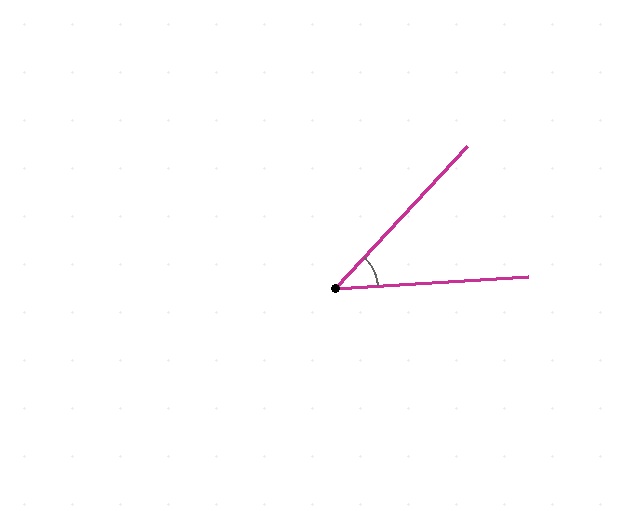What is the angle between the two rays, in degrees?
Approximately 43 degrees.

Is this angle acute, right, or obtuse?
It is acute.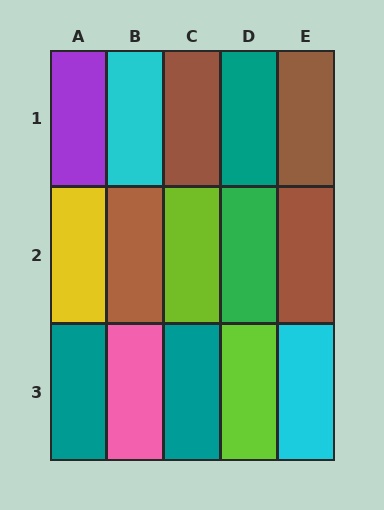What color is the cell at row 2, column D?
Green.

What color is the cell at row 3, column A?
Teal.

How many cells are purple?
1 cell is purple.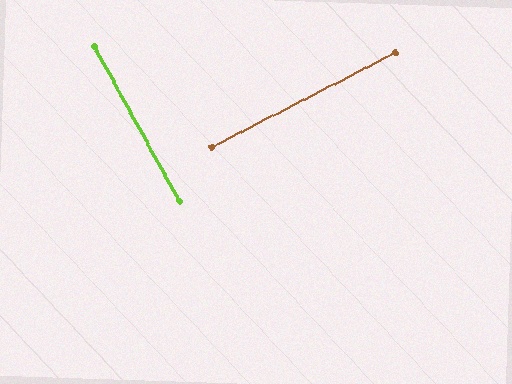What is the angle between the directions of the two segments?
Approximately 89 degrees.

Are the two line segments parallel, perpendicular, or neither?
Perpendicular — they meet at approximately 89°.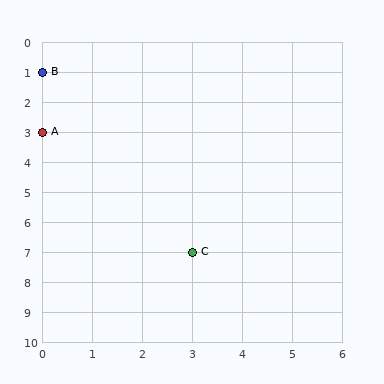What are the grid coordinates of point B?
Point B is at grid coordinates (0, 1).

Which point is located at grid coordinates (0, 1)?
Point B is at (0, 1).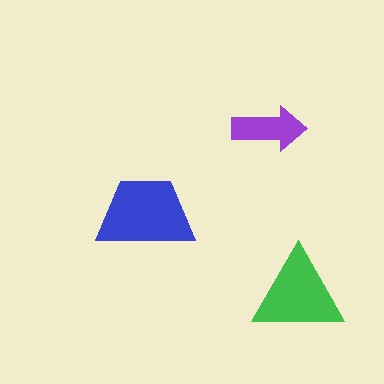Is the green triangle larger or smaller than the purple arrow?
Larger.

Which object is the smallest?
The purple arrow.